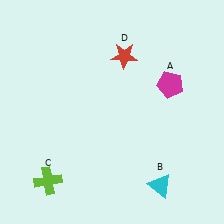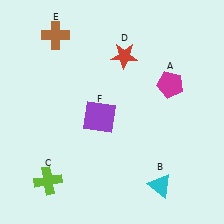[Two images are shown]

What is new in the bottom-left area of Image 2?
A purple square (F) was added in the bottom-left area of Image 2.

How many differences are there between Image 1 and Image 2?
There are 2 differences between the two images.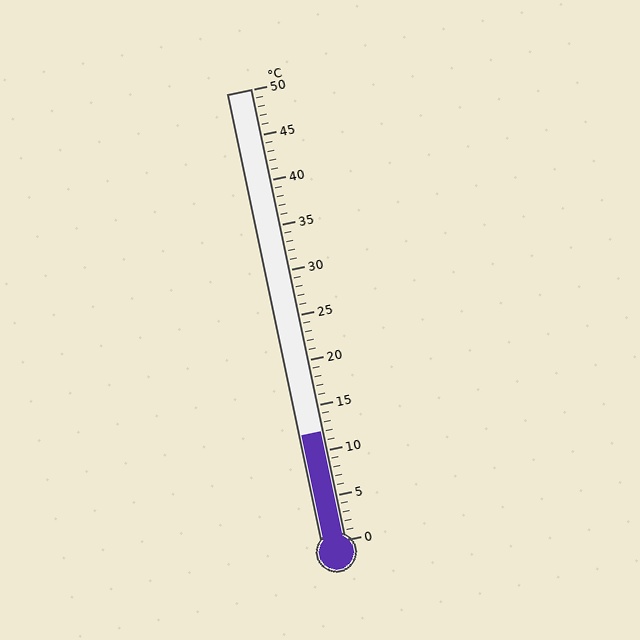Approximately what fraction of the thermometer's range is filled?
The thermometer is filled to approximately 25% of its range.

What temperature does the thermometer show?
The thermometer shows approximately 12°C.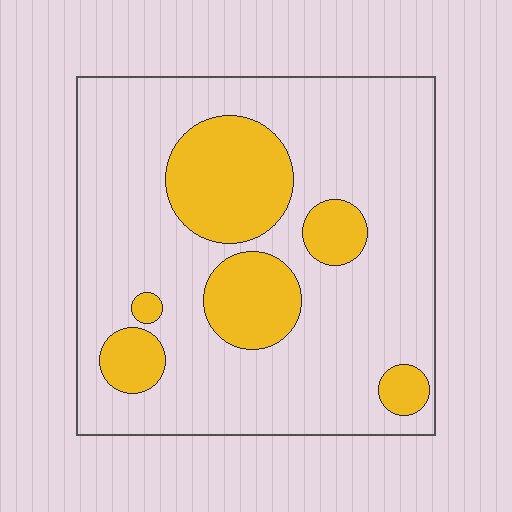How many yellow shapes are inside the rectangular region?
6.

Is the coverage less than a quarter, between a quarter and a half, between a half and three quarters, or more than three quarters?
Less than a quarter.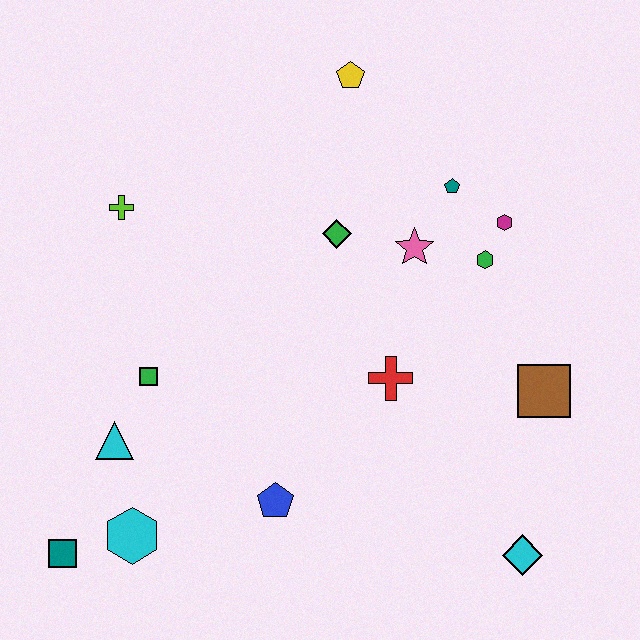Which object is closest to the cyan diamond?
The brown square is closest to the cyan diamond.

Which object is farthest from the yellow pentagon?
The teal square is farthest from the yellow pentagon.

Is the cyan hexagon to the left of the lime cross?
No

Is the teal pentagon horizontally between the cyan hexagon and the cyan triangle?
No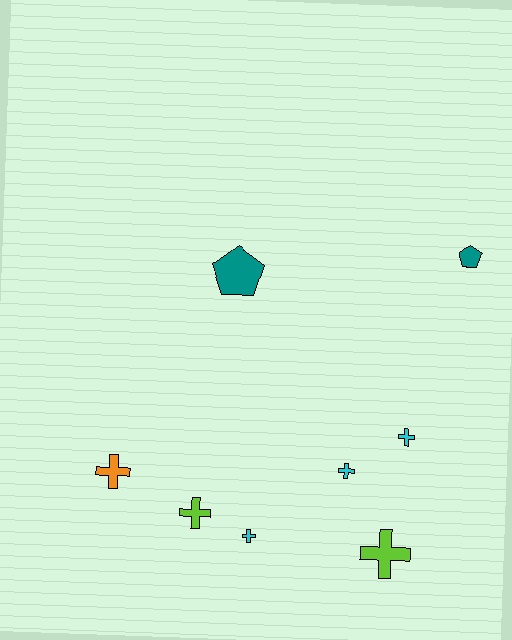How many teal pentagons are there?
There are 2 teal pentagons.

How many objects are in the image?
There are 8 objects.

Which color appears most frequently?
Cyan, with 3 objects.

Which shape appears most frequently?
Cross, with 6 objects.